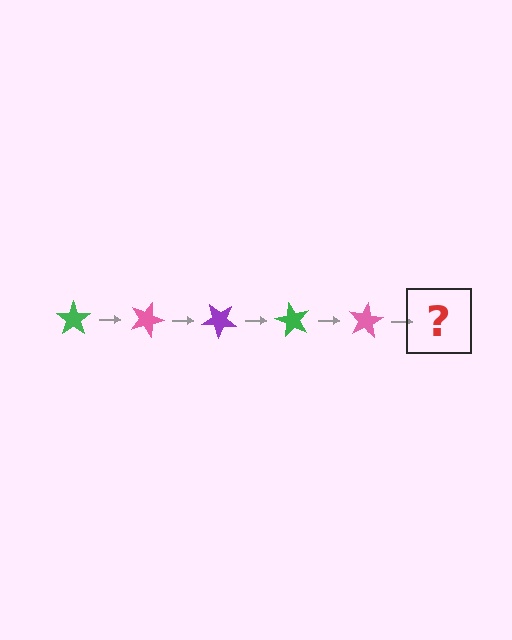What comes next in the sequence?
The next element should be a purple star, rotated 100 degrees from the start.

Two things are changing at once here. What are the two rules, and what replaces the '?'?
The two rules are that it rotates 20 degrees each step and the color cycles through green, pink, and purple. The '?' should be a purple star, rotated 100 degrees from the start.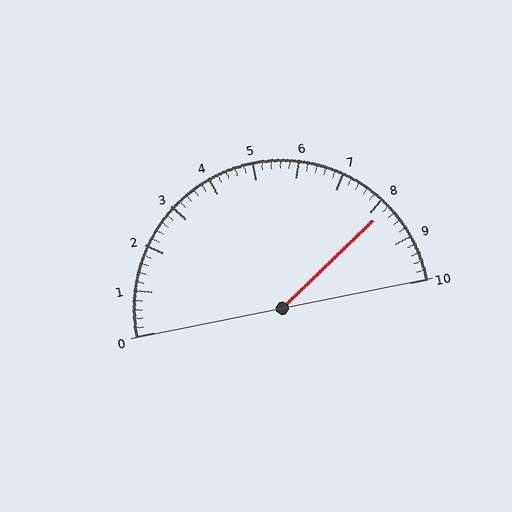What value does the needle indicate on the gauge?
The needle indicates approximately 8.2.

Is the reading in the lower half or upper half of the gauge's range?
The reading is in the upper half of the range (0 to 10).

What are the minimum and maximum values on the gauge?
The gauge ranges from 0 to 10.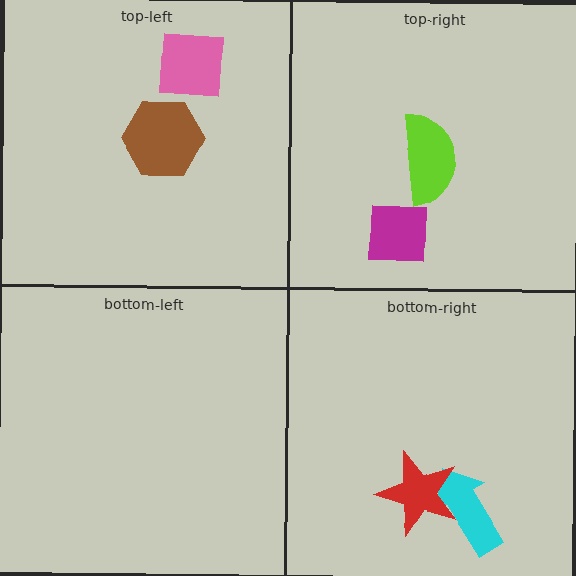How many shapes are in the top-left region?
2.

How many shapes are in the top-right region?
2.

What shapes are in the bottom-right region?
The cyan arrow, the red star.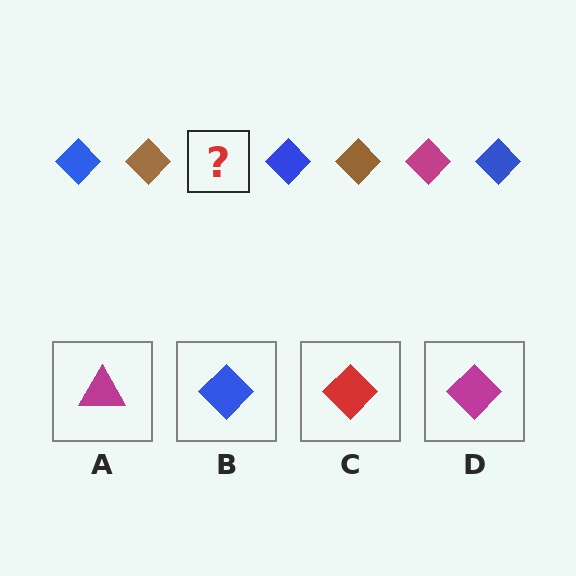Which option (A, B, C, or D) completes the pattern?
D.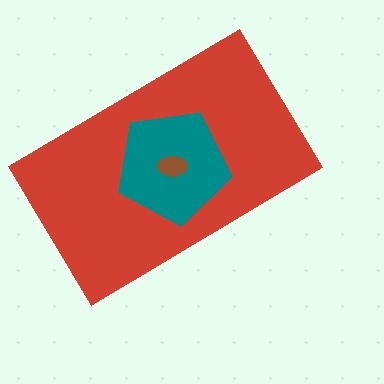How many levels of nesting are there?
3.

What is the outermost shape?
The red rectangle.